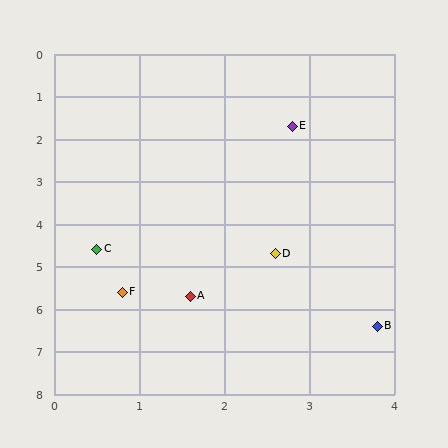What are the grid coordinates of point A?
Point A is at approximately (1.6, 5.7).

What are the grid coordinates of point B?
Point B is at approximately (3.8, 6.4).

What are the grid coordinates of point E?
Point E is at approximately (2.8, 1.7).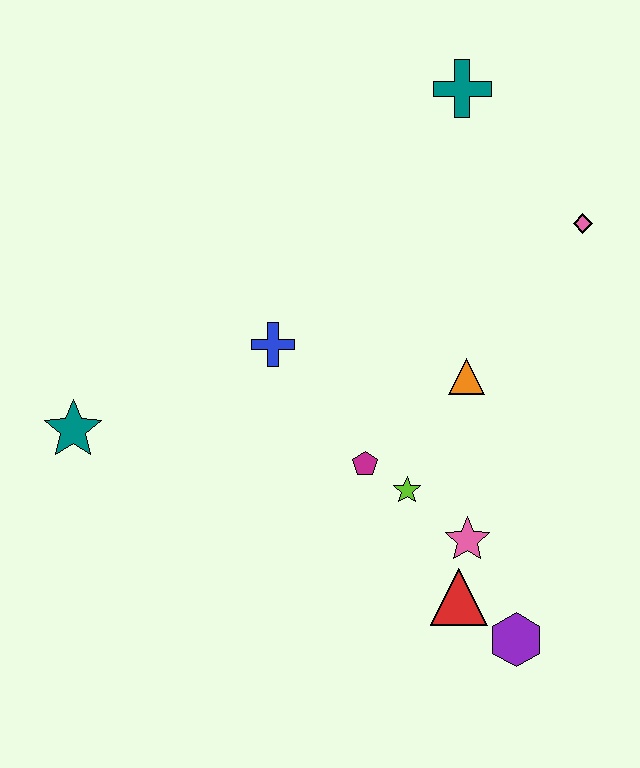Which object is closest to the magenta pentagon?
The lime star is closest to the magenta pentagon.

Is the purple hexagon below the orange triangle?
Yes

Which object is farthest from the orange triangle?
The teal star is farthest from the orange triangle.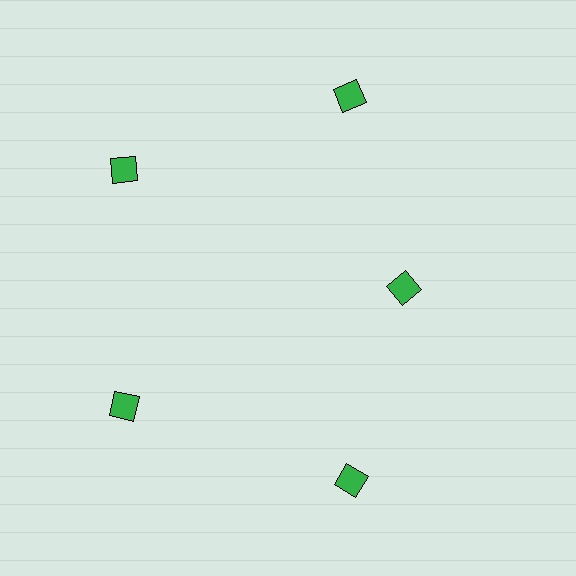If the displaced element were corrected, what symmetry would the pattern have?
It would have 5-fold rotational symmetry — the pattern would map onto itself every 72 degrees.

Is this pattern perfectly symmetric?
No. The 5 green diamonds are arranged in a ring, but one element near the 3 o'clock position is pulled inward toward the center, breaking the 5-fold rotational symmetry.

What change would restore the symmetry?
The symmetry would be restored by moving it outward, back onto the ring so that all 5 diamonds sit at equal angles and equal distance from the center.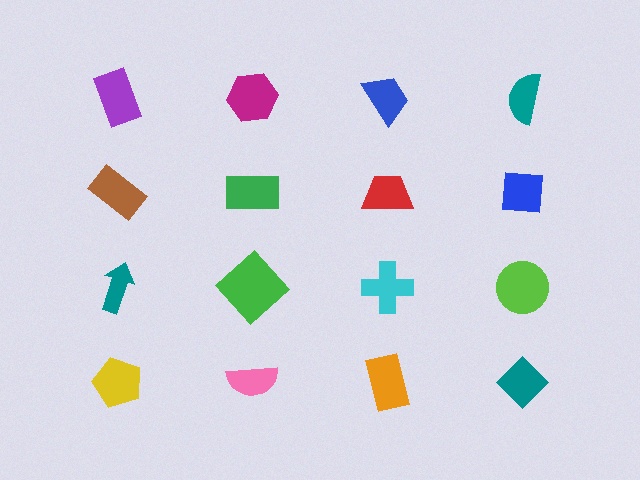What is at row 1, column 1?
A purple rectangle.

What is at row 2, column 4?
A blue square.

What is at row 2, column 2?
A green rectangle.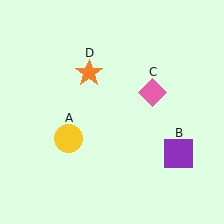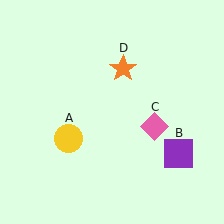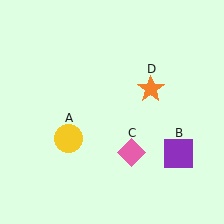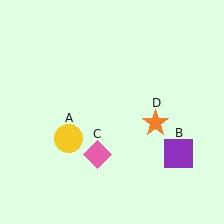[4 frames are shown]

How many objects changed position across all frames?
2 objects changed position: pink diamond (object C), orange star (object D).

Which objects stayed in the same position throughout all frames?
Yellow circle (object A) and purple square (object B) remained stationary.